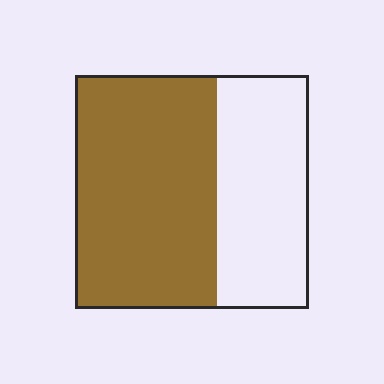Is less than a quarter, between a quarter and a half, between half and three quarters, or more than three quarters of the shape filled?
Between half and three quarters.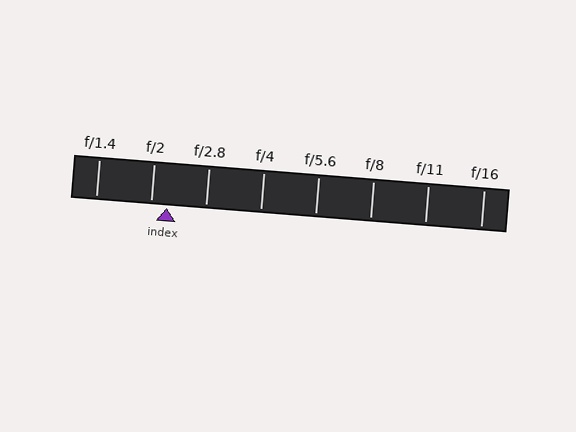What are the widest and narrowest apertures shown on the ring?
The widest aperture shown is f/1.4 and the narrowest is f/16.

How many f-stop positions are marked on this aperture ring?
There are 8 f-stop positions marked.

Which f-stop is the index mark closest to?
The index mark is closest to f/2.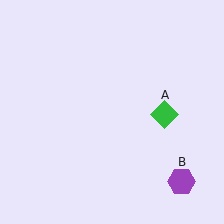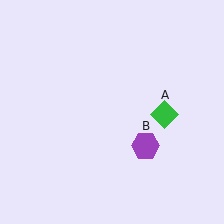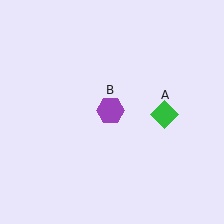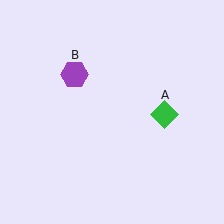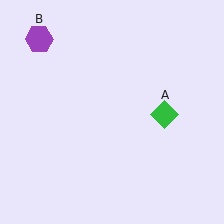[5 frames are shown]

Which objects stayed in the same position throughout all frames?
Green diamond (object A) remained stationary.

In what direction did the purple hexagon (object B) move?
The purple hexagon (object B) moved up and to the left.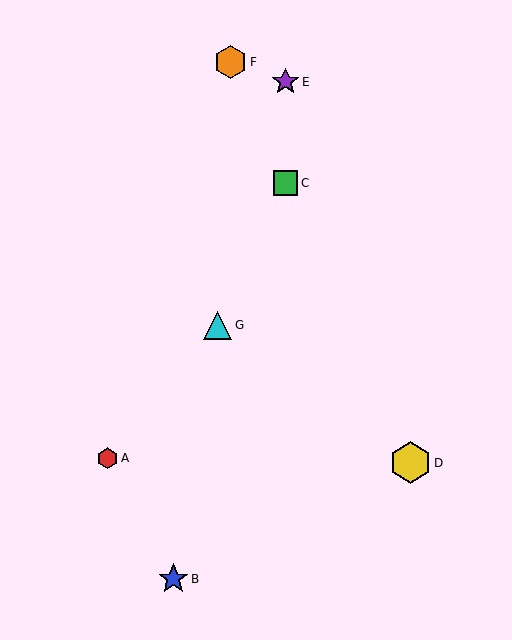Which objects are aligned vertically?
Objects C, E are aligned vertically.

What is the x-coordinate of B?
Object B is at x≈173.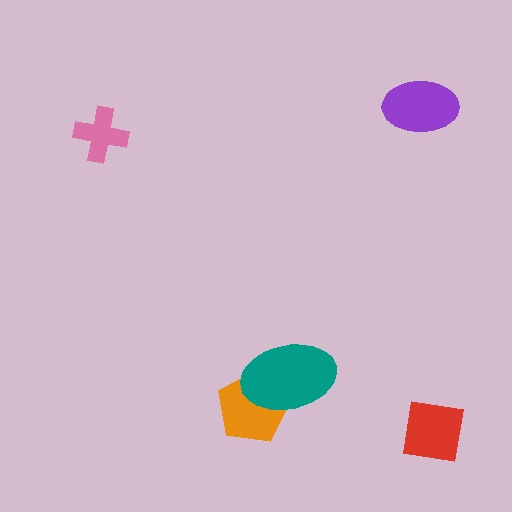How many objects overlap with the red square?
0 objects overlap with the red square.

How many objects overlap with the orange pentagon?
1 object overlaps with the orange pentagon.